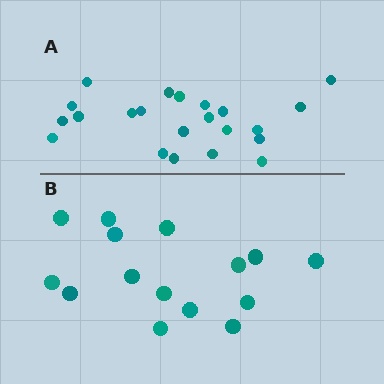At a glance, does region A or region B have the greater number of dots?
Region A (the top region) has more dots.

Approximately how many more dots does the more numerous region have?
Region A has roughly 8 or so more dots than region B.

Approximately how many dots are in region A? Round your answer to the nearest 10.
About 20 dots. (The exact count is 22, which rounds to 20.)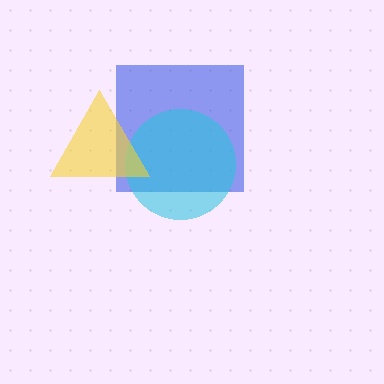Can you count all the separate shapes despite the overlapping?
Yes, there are 3 separate shapes.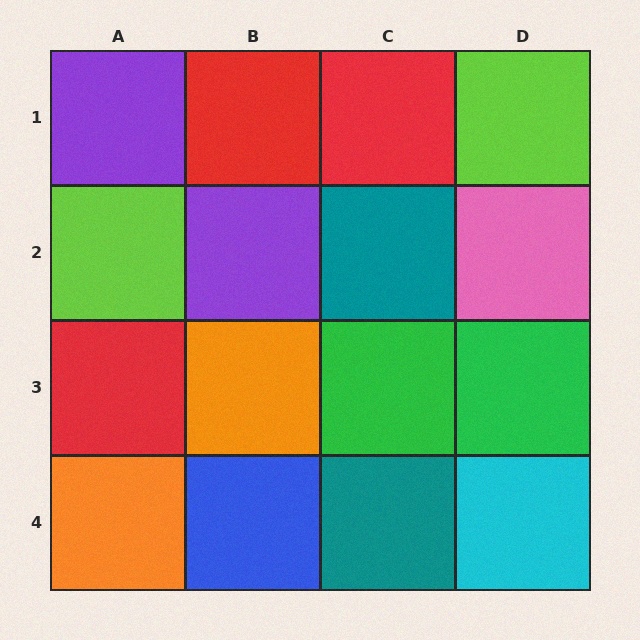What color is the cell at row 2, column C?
Teal.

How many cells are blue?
1 cell is blue.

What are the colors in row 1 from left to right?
Purple, red, red, lime.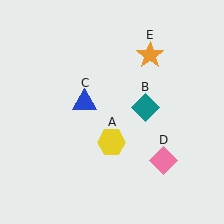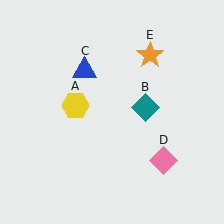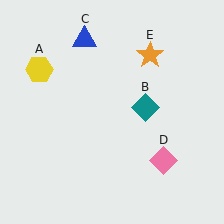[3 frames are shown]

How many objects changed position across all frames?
2 objects changed position: yellow hexagon (object A), blue triangle (object C).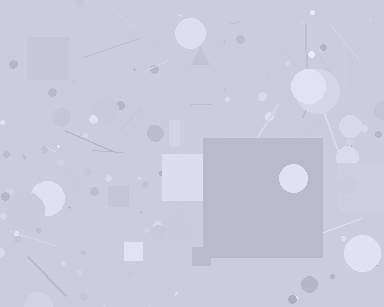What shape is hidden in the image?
A square is hidden in the image.